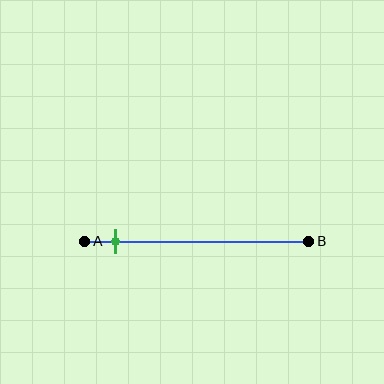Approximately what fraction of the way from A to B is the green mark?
The green mark is approximately 15% of the way from A to B.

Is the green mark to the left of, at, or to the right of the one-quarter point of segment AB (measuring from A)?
The green mark is to the left of the one-quarter point of segment AB.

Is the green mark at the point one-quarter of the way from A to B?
No, the mark is at about 15% from A, not at the 25% one-quarter point.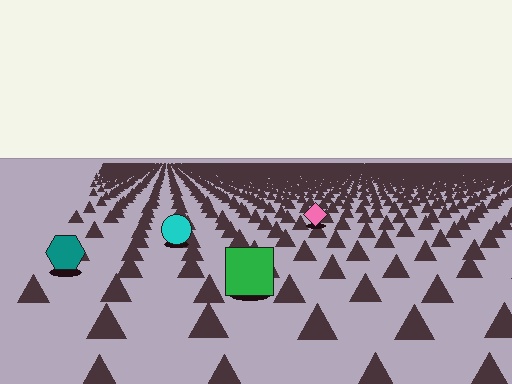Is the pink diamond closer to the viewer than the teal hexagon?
No. The teal hexagon is closer — you can tell from the texture gradient: the ground texture is coarser near it.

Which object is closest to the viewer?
The green square is closest. The texture marks near it are larger and more spread out.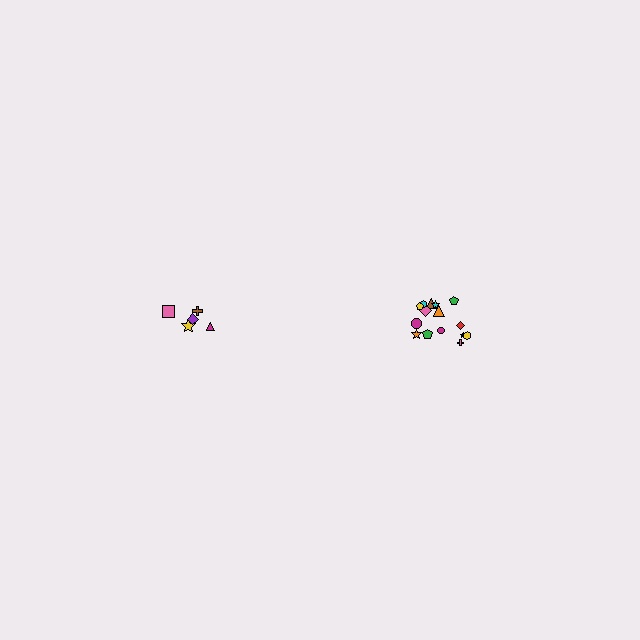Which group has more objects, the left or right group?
The right group.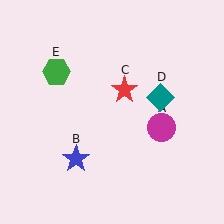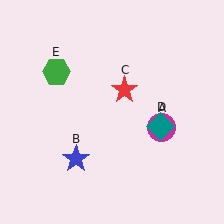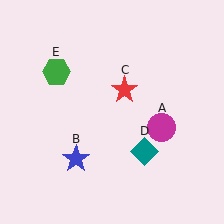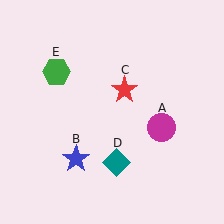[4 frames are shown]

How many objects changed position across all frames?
1 object changed position: teal diamond (object D).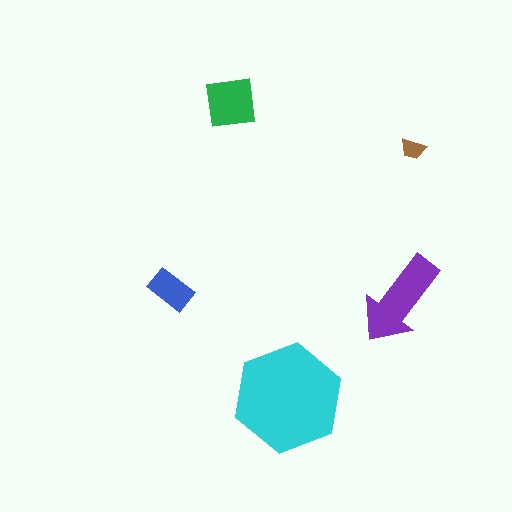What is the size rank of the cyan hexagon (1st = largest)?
1st.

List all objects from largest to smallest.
The cyan hexagon, the purple arrow, the green square, the blue rectangle, the brown trapezoid.